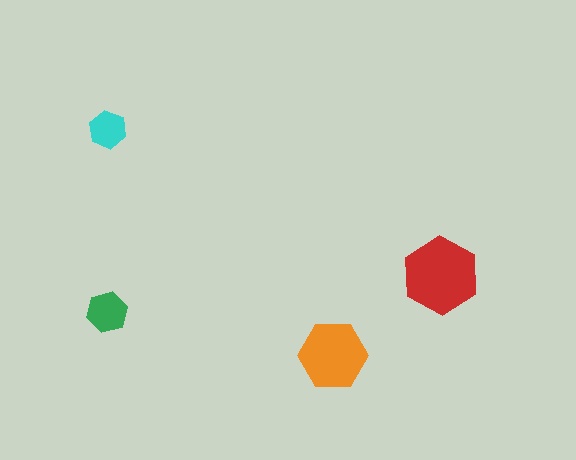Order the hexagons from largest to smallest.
the red one, the orange one, the green one, the cyan one.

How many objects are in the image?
There are 4 objects in the image.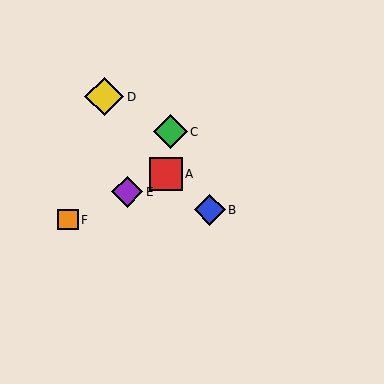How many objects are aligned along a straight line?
3 objects (A, E, F) are aligned along a straight line.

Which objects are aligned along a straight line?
Objects A, E, F are aligned along a straight line.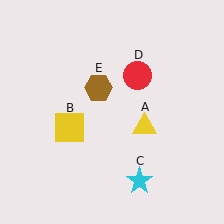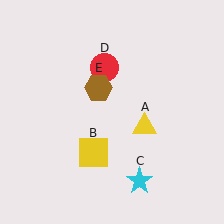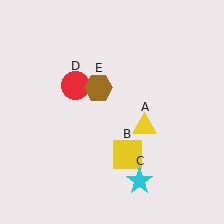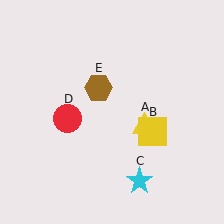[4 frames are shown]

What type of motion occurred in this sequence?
The yellow square (object B), red circle (object D) rotated counterclockwise around the center of the scene.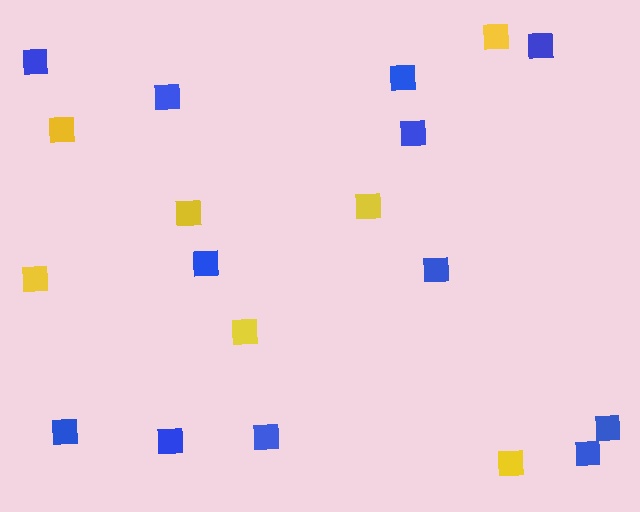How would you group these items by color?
There are 2 groups: one group of blue squares (12) and one group of yellow squares (7).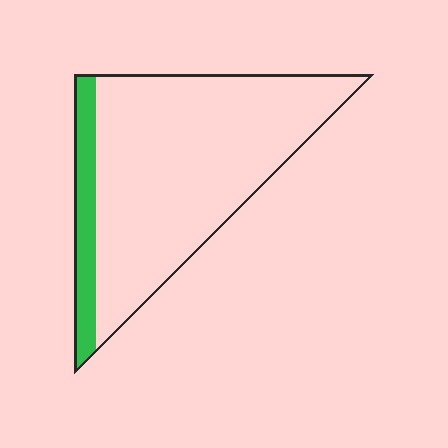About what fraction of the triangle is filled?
About one eighth (1/8).